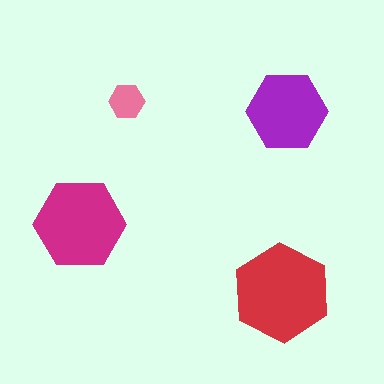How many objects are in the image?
There are 4 objects in the image.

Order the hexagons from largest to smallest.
the red one, the magenta one, the purple one, the pink one.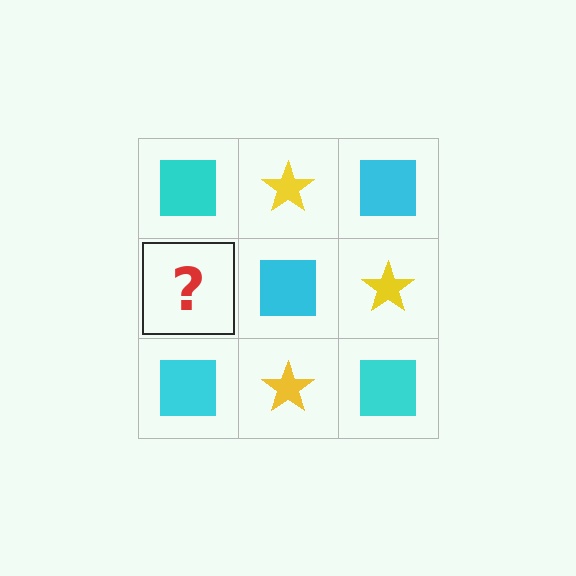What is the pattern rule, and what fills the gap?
The rule is that it alternates cyan square and yellow star in a checkerboard pattern. The gap should be filled with a yellow star.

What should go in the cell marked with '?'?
The missing cell should contain a yellow star.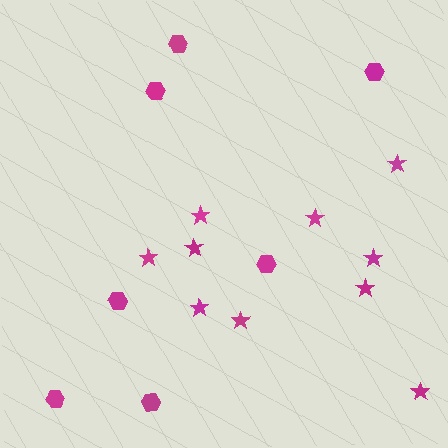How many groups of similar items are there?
There are 2 groups: one group of stars (10) and one group of hexagons (7).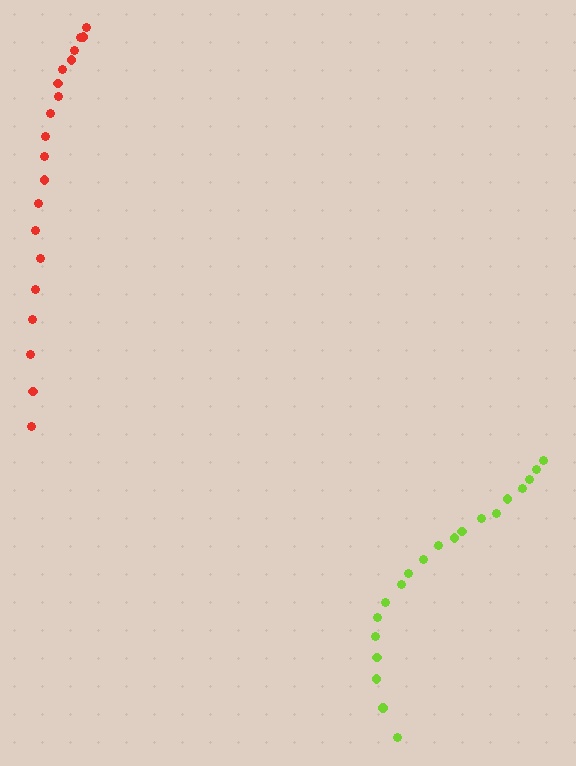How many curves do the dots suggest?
There are 2 distinct paths.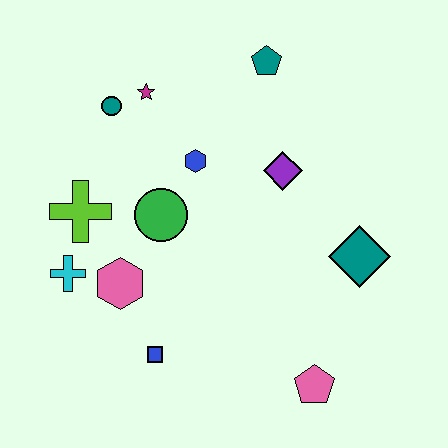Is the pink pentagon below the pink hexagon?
Yes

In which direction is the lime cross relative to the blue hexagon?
The lime cross is to the left of the blue hexagon.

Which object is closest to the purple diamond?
The blue hexagon is closest to the purple diamond.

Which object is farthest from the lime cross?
The pink pentagon is farthest from the lime cross.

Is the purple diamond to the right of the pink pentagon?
No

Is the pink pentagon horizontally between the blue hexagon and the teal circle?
No